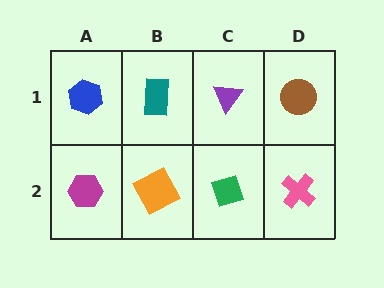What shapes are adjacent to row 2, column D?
A brown circle (row 1, column D), a green diamond (row 2, column C).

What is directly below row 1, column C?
A green diamond.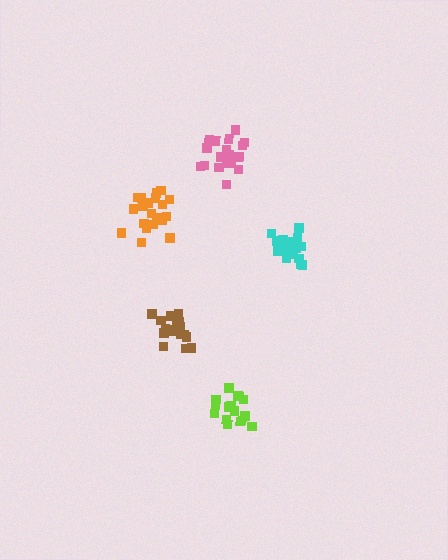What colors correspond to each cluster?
The clusters are colored: cyan, pink, brown, lime, orange.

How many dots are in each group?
Group 1: 19 dots, Group 2: 20 dots, Group 3: 18 dots, Group 4: 16 dots, Group 5: 21 dots (94 total).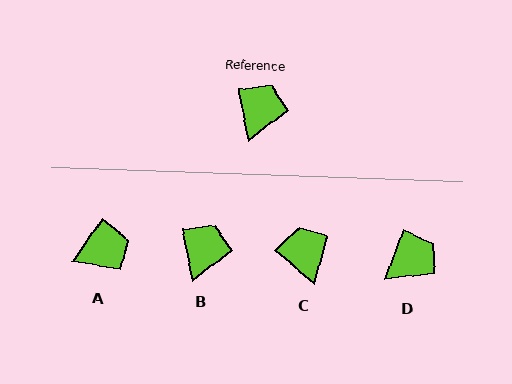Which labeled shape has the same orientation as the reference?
B.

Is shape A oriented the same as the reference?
No, it is off by about 47 degrees.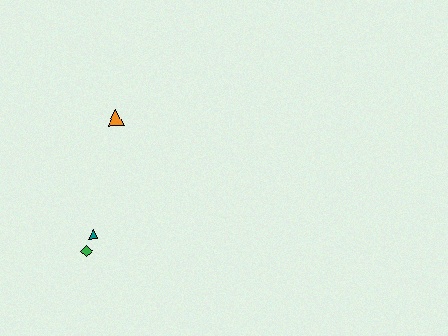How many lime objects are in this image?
There are no lime objects.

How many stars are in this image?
There are no stars.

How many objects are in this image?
There are 3 objects.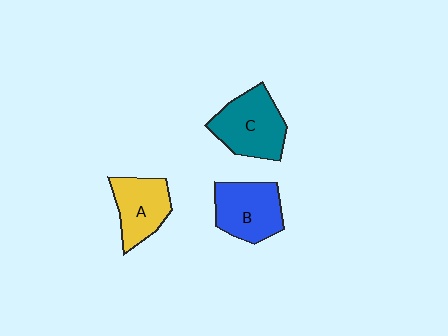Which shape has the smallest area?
Shape A (yellow).